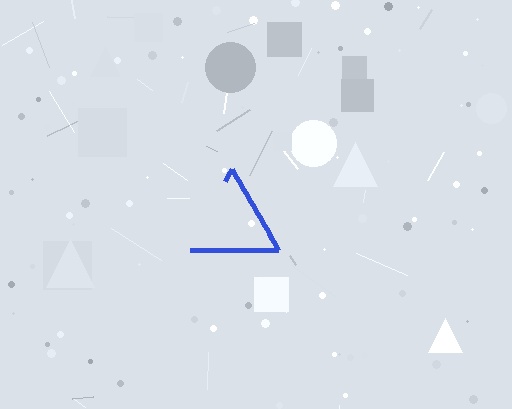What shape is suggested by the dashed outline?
The dashed outline suggests a triangle.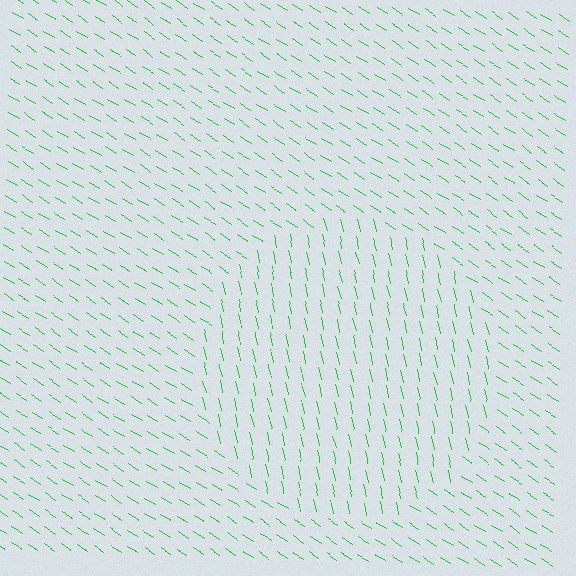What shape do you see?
I see a circle.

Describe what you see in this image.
The image is filled with small green line segments. A circle region in the image has lines oriented differently from the surrounding lines, creating a visible texture boundary.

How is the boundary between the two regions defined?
The boundary is defined purely by a change in line orientation (approximately 45 degrees difference). All lines are the same color and thickness.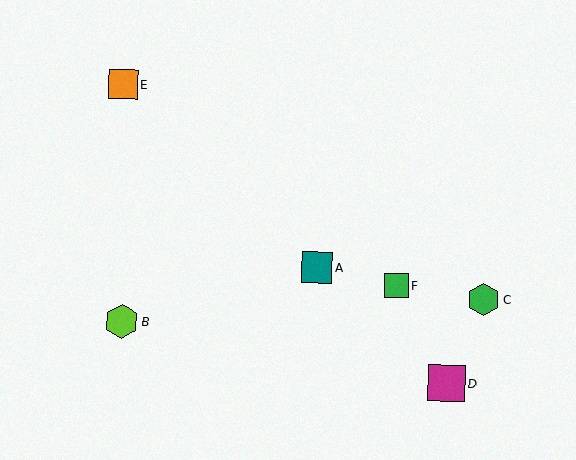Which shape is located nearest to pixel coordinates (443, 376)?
The magenta square (labeled D) at (447, 383) is nearest to that location.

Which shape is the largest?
The magenta square (labeled D) is the largest.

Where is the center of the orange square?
The center of the orange square is at (123, 84).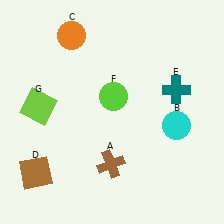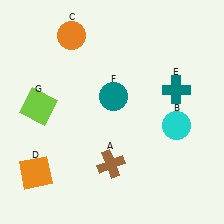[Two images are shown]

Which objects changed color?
D changed from brown to orange. F changed from lime to teal.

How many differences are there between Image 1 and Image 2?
There are 2 differences between the two images.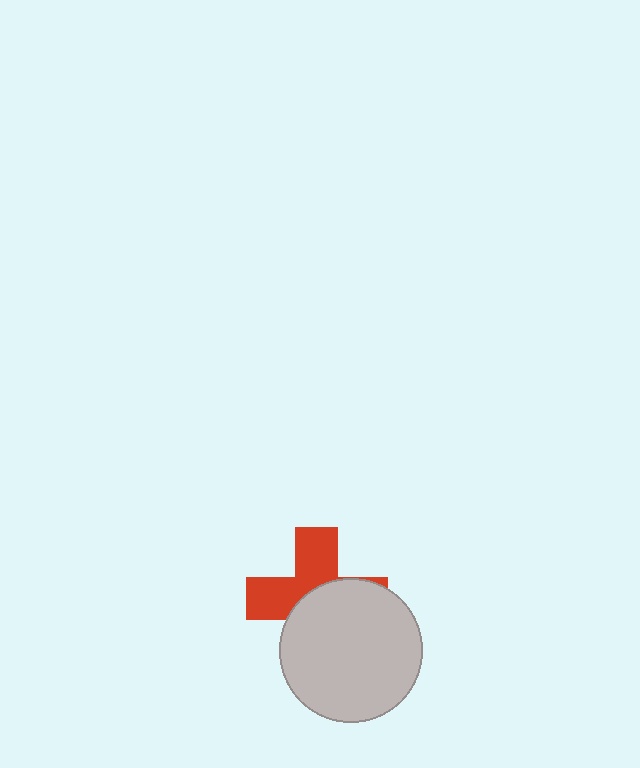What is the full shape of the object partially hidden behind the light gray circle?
The partially hidden object is a red cross.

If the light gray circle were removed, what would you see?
You would see the complete red cross.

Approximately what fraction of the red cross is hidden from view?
Roughly 53% of the red cross is hidden behind the light gray circle.